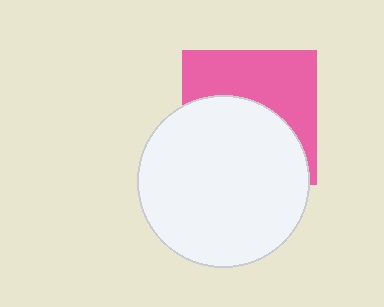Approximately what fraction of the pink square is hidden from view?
Roughly 53% of the pink square is hidden behind the white circle.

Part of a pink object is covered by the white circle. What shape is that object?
It is a square.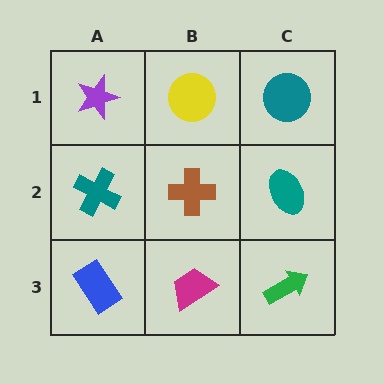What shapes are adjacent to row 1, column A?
A teal cross (row 2, column A), a yellow circle (row 1, column B).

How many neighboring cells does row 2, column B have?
4.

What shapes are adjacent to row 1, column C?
A teal ellipse (row 2, column C), a yellow circle (row 1, column B).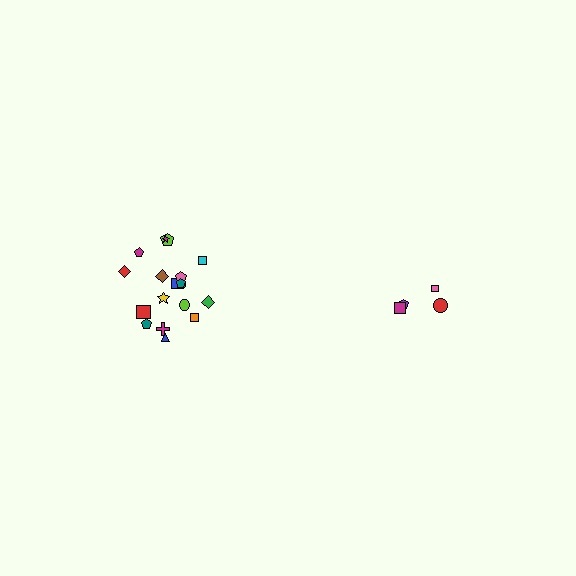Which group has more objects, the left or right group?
The left group.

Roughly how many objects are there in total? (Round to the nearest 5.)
Roughly 20 objects in total.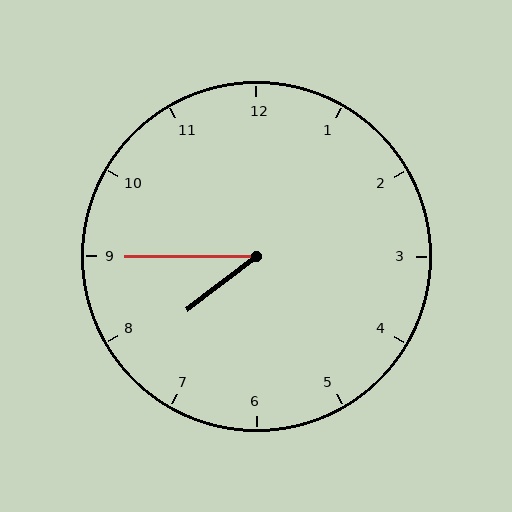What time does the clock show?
7:45.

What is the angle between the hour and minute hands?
Approximately 38 degrees.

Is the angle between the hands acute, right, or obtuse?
It is acute.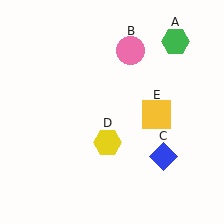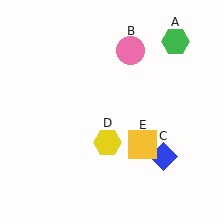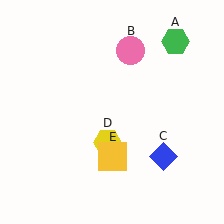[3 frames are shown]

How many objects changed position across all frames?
1 object changed position: yellow square (object E).